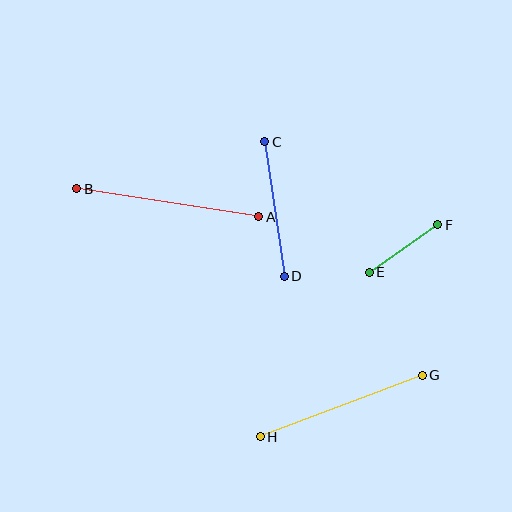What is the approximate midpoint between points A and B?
The midpoint is at approximately (168, 203) pixels.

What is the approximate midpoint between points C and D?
The midpoint is at approximately (275, 209) pixels.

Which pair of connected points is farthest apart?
Points A and B are farthest apart.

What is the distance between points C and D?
The distance is approximately 136 pixels.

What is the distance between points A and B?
The distance is approximately 184 pixels.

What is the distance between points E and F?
The distance is approximately 83 pixels.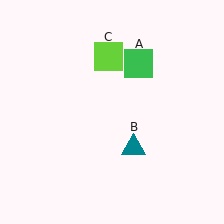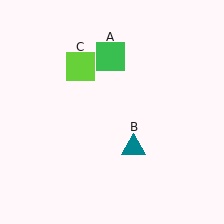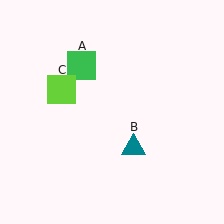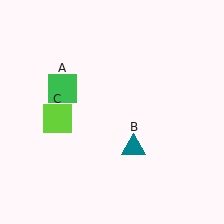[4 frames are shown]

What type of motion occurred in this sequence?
The green square (object A), lime square (object C) rotated counterclockwise around the center of the scene.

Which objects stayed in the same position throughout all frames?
Teal triangle (object B) remained stationary.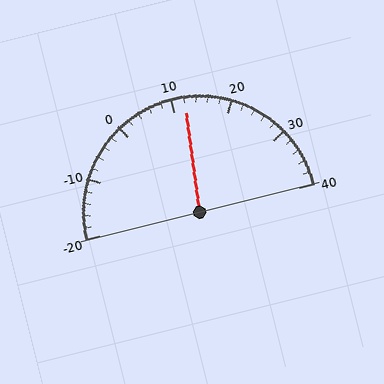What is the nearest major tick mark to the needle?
The nearest major tick mark is 10.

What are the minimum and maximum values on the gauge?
The gauge ranges from -20 to 40.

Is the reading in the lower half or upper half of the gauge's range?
The reading is in the upper half of the range (-20 to 40).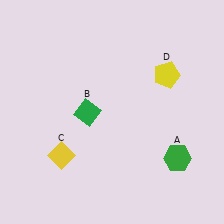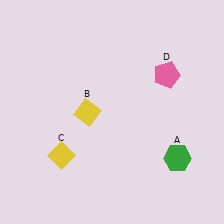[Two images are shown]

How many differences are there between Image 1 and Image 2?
There are 2 differences between the two images.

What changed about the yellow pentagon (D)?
In Image 1, D is yellow. In Image 2, it changed to pink.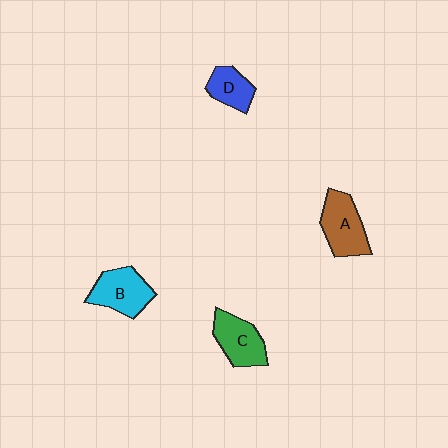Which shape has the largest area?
Shape A (brown).